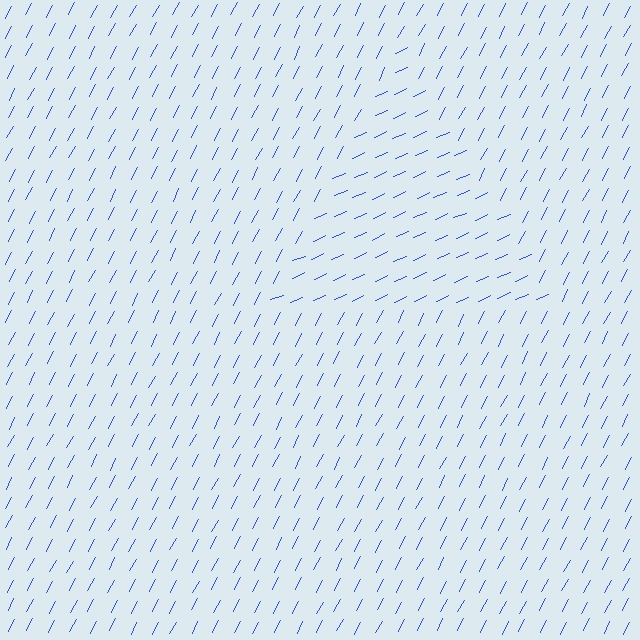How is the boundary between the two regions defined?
The boundary is defined purely by a change in line orientation (approximately 38 degrees difference). All lines are the same color and thickness.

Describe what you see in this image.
The image is filled with small blue line segments. A triangle region in the image has lines oriented differently from the surrounding lines, creating a visible texture boundary.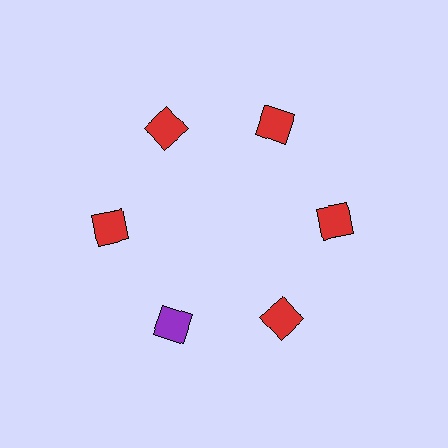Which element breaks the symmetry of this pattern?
The purple diamond at roughly the 7 o'clock position breaks the symmetry. All other shapes are red diamonds.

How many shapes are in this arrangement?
There are 6 shapes arranged in a ring pattern.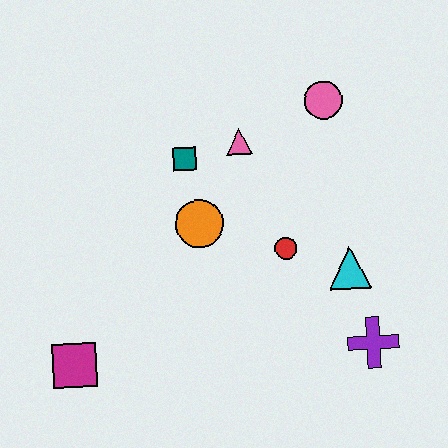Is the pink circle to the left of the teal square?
No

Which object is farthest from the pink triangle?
The magenta square is farthest from the pink triangle.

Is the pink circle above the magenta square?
Yes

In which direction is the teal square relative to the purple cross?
The teal square is above the purple cross.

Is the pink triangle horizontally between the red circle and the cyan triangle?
No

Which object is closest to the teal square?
The pink triangle is closest to the teal square.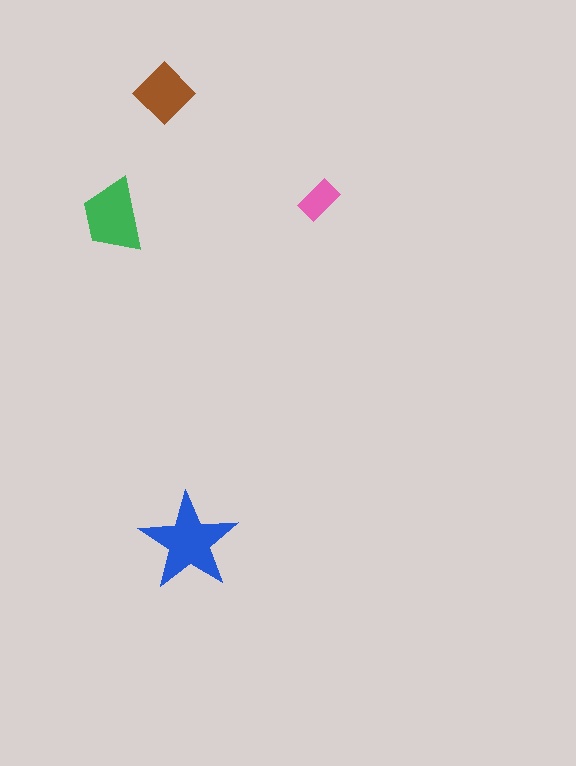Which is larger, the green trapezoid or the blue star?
The blue star.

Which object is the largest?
The blue star.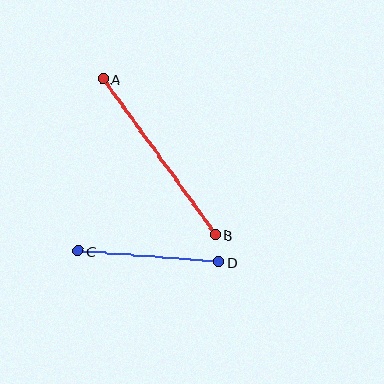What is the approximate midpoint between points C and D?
The midpoint is at approximately (148, 256) pixels.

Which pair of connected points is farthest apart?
Points A and B are farthest apart.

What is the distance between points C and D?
The distance is approximately 141 pixels.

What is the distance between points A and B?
The distance is approximately 192 pixels.